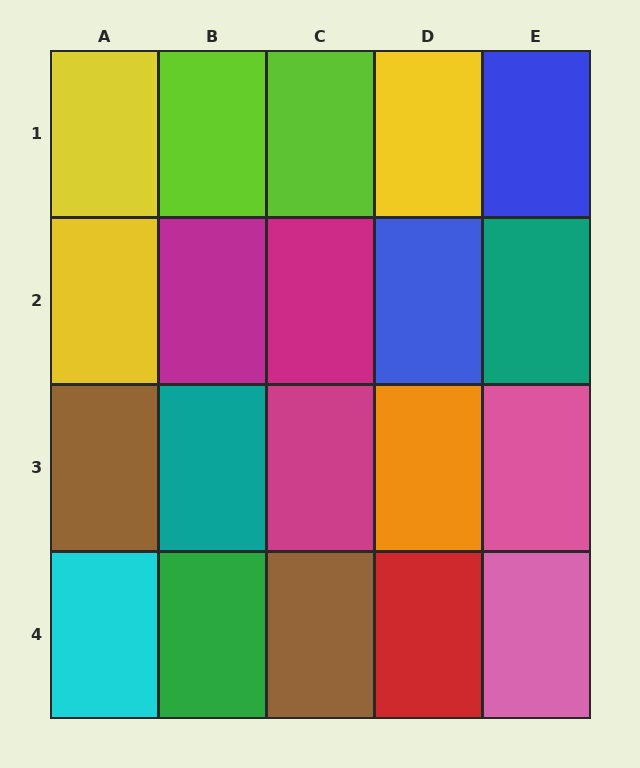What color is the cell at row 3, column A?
Brown.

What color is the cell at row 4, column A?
Cyan.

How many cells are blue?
2 cells are blue.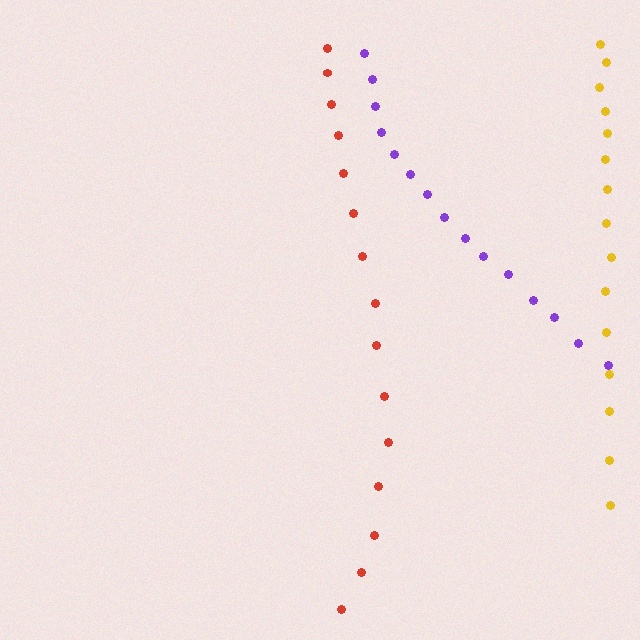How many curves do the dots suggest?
There are 3 distinct paths.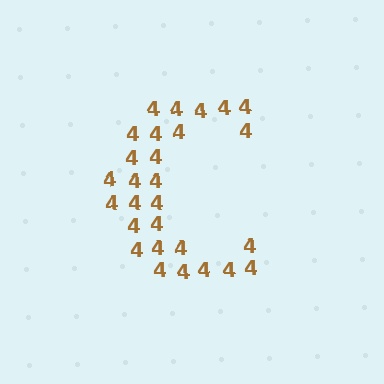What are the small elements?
The small elements are digit 4's.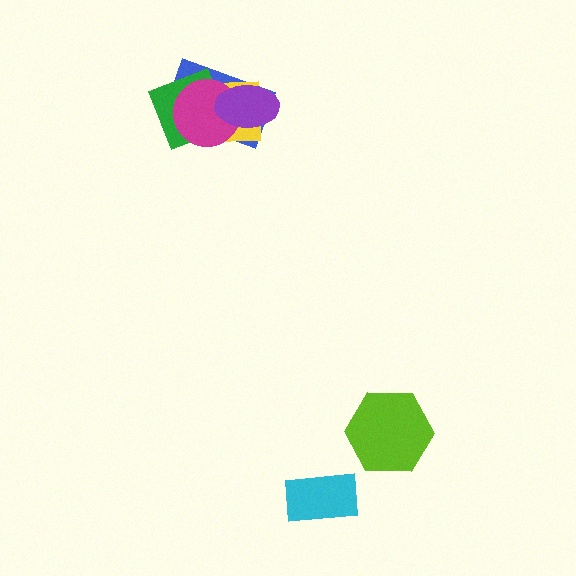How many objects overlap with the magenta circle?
4 objects overlap with the magenta circle.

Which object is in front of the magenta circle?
The purple ellipse is in front of the magenta circle.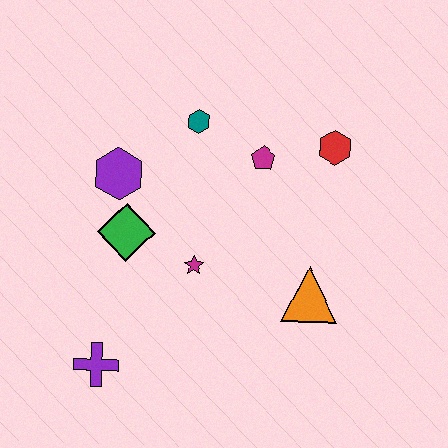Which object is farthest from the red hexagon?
The purple cross is farthest from the red hexagon.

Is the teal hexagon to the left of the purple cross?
No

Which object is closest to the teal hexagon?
The magenta pentagon is closest to the teal hexagon.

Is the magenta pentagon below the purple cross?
No